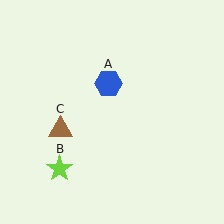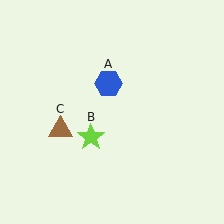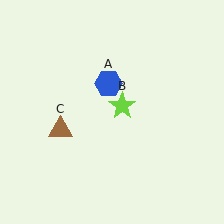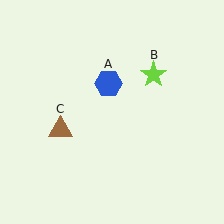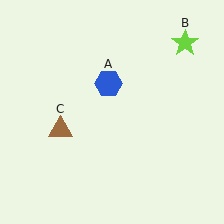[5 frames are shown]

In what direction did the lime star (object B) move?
The lime star (object B) moved up and to the right.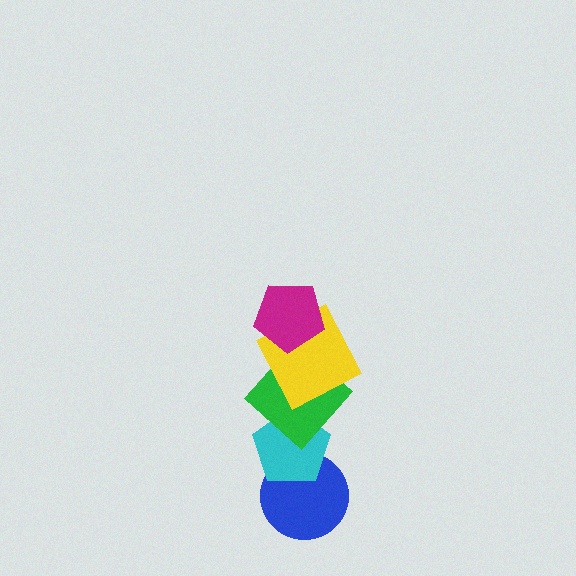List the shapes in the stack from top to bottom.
From top to bottom: the magenta pentagon, the yellow square, the green diamond, the cyan pentagon, the blue circle.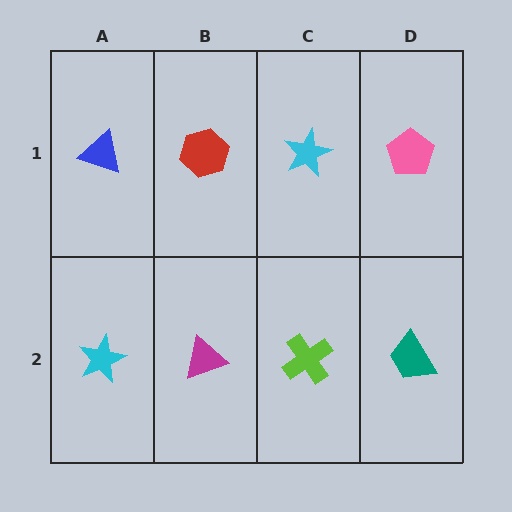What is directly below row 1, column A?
A cyan star.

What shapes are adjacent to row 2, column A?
A blue triangle (row 1, column A), a magenta triangle (row 2, column B).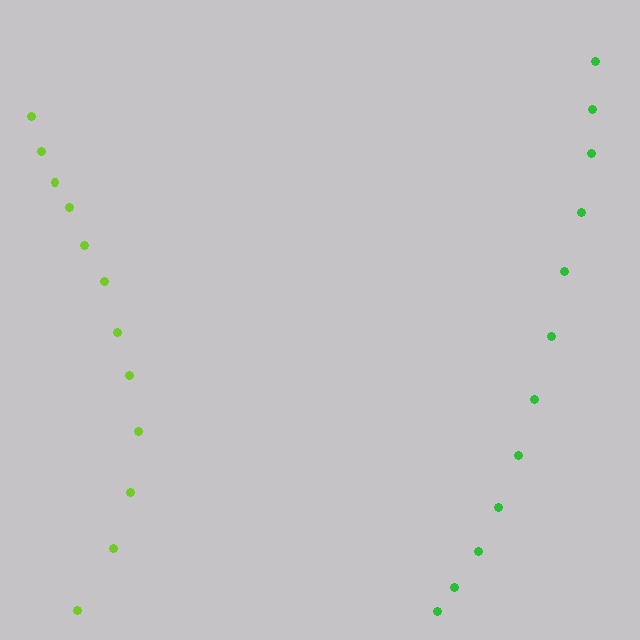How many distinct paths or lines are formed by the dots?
There are 2 distinct paths.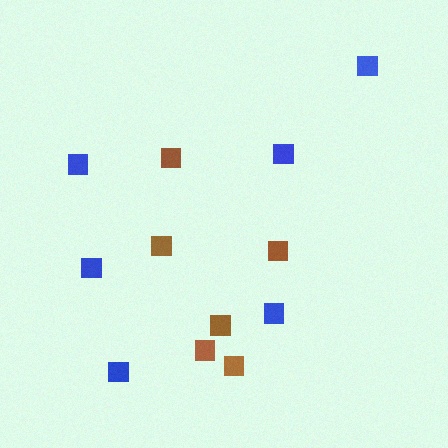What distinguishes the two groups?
There are 2 groups: one group of blue squares (6) and one group of brown squares (6).